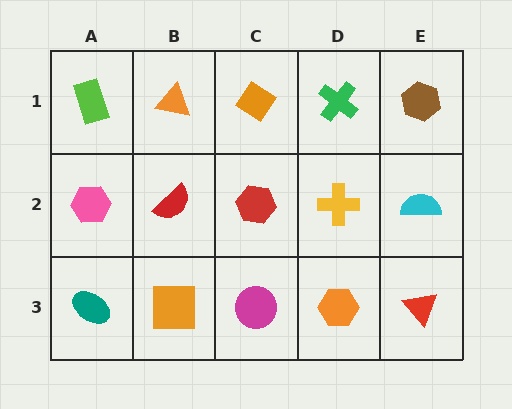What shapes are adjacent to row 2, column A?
A lime rectangle (row 1, column A), a teal ellipse (row 3, column A), a red semicircle (row 2, column B).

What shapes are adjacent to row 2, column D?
A green cross (row 1, column D), an orange hexagon (row 3, column D), a red hexagon (row 2, column C), a cyan semicircle (row 2, column E).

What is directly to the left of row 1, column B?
A lime rectangle.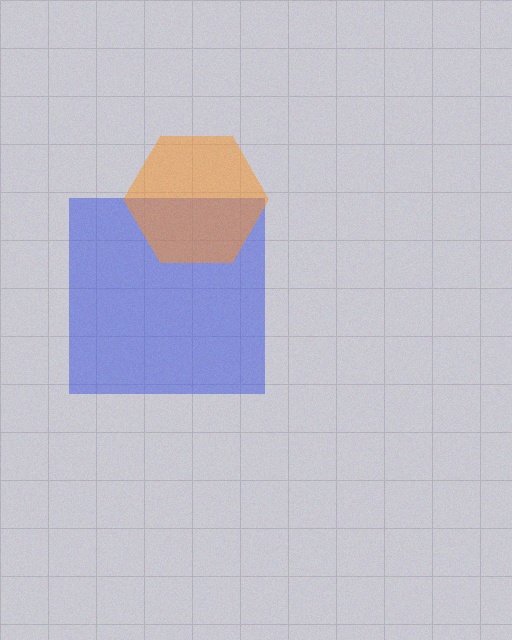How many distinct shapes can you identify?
There are 2 distinct shapes: a blue square, an orange hexagon.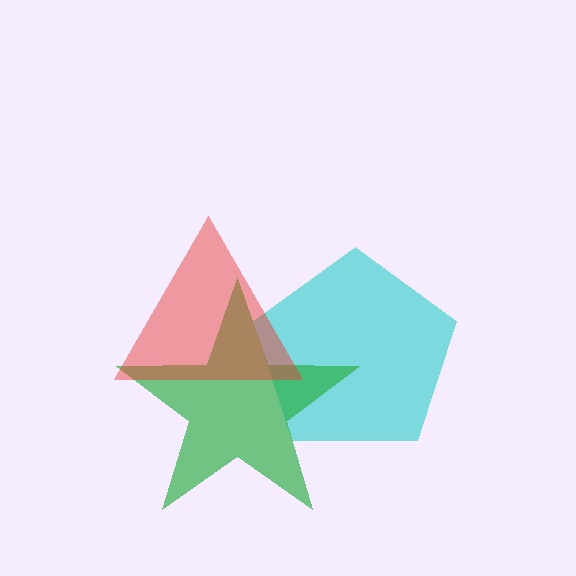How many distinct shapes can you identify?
There are 3 distinct shapes: a cyan pentagon, a green star, a red triangle.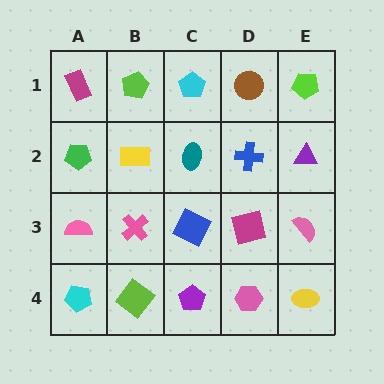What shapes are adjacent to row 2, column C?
A cyan pentagon (row 1, column C), a blue square (row 3, column C), a yellow rectangle (row 2, column B), a blue cross (row 2, column D).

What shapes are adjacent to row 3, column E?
A purple triangle (row 2, column E), a yellow ellipse (row 4, column E), a magenta square (row 3, column D).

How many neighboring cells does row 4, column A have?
2.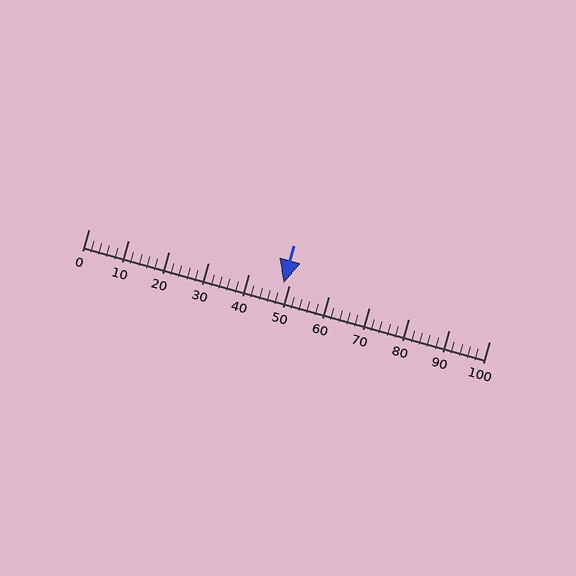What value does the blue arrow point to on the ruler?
The blue arrow points to approximately 49.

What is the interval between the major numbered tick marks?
The major tick marks are spaced 10 units apart.